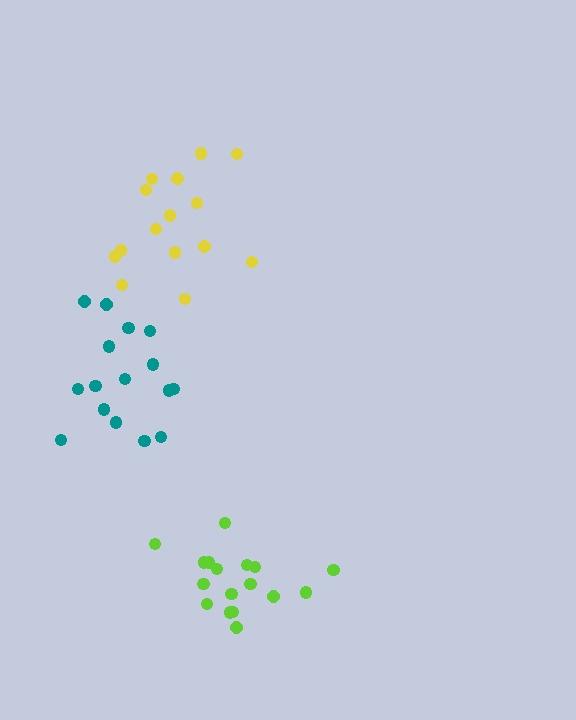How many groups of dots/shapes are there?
There are 3 groups.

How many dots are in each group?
Group 1: 16 dots, Group 2: 15 dots, Group 3: 17 dots (48 total).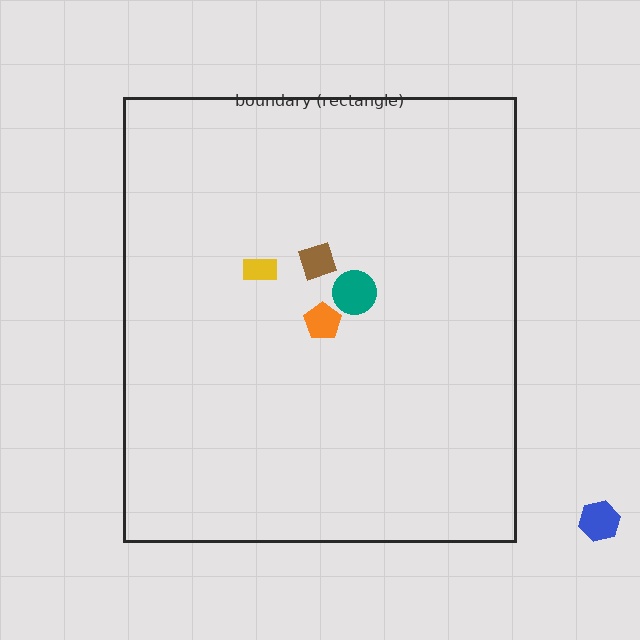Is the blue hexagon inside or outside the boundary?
Outside.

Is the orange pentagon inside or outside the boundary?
Inside.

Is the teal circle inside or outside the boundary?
Inside.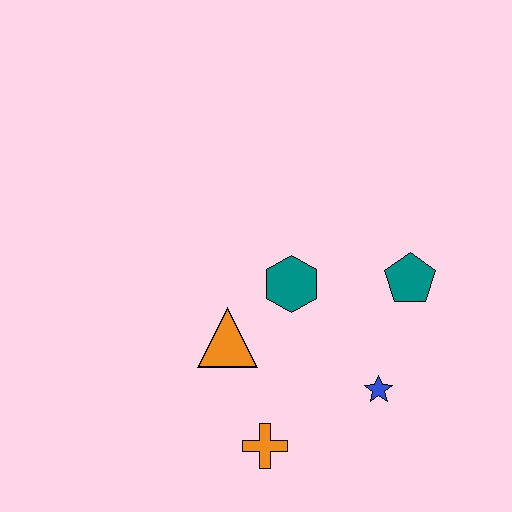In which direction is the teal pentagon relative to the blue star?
The teal pentagon is above the blue star.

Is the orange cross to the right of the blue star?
No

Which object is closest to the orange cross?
The orange triangle is closest to the orange cross.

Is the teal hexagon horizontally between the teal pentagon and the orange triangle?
Yes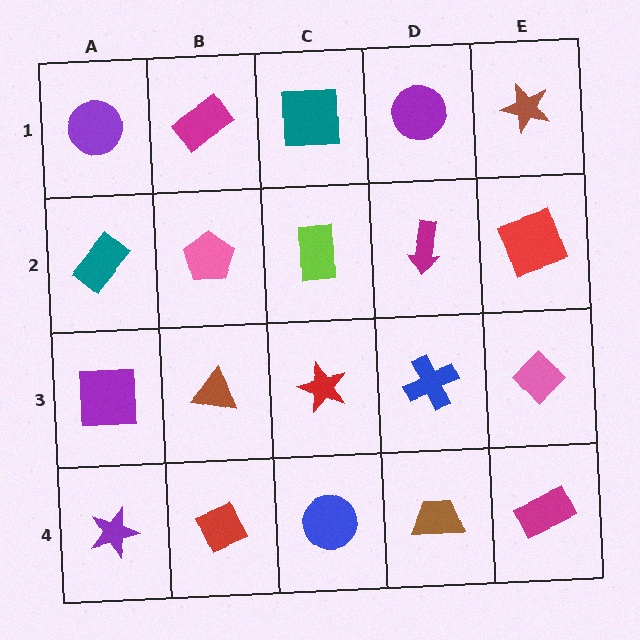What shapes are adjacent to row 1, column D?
A magenta arrow (row 2, column D), a teal square (row 1, column C), a brown star (row 1, column E).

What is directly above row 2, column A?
A purple circle.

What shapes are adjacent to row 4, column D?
A blue cross (row 3, column D), a blue circle (row 4, column C), a magenta rectangle (row 4, column E).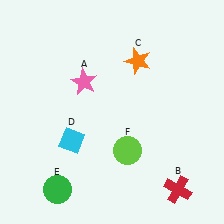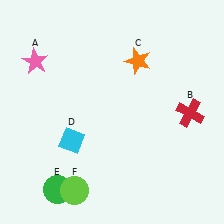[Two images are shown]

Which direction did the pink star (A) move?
The pink star (A) moved left.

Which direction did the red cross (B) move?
The red cross (B) moved up.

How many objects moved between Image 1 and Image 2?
3 objects moved between the two images.